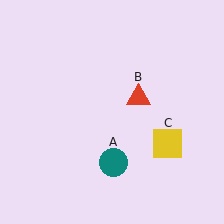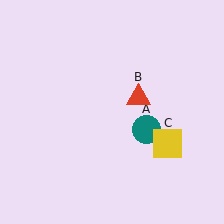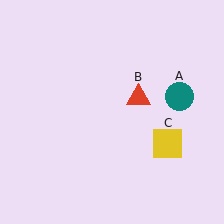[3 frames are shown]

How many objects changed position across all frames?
1 object changed position: teal circle (object A).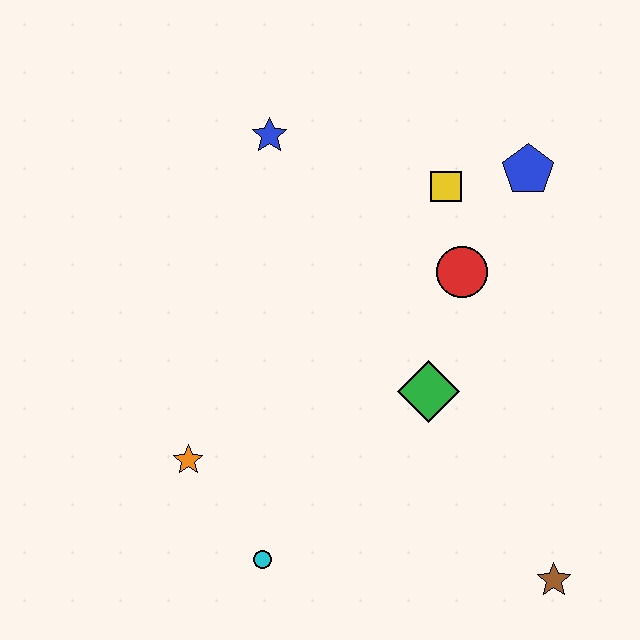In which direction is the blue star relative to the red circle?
The blue star is to the left of the red circle.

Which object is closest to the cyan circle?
The orange star is closest to the cyan circle.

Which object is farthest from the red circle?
The cyan circle is farthest from the red circle.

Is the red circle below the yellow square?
Yes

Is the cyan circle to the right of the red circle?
No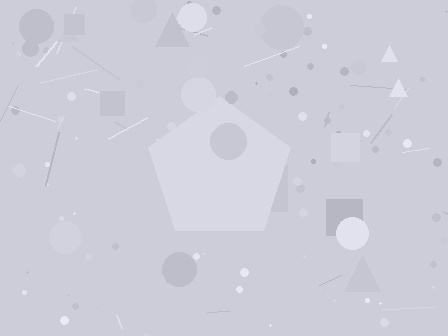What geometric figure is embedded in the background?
A pentagon is embedded in the background.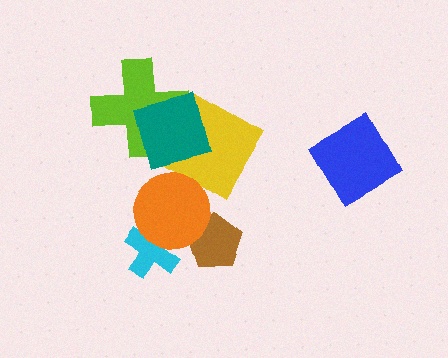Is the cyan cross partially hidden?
Yes, it is partially covered by another shape.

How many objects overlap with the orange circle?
2 objects overlap with the orange circle.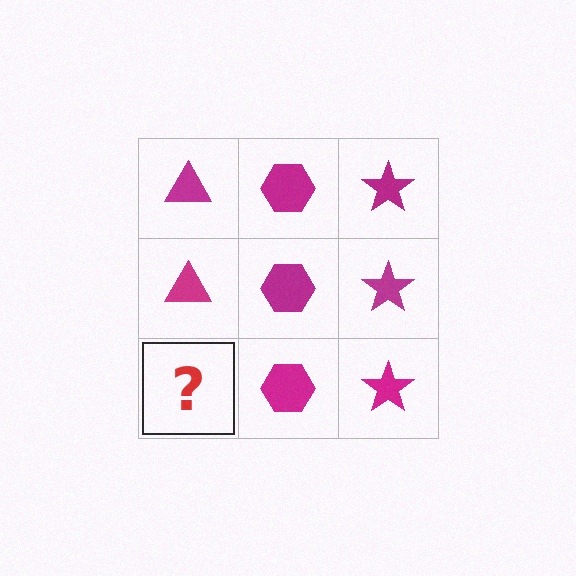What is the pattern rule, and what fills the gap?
The rule is that each column has a consistent shape. The gap should be filled with a magenta triangle.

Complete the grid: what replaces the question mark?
The question mark should be replaced with a magenta triangle.